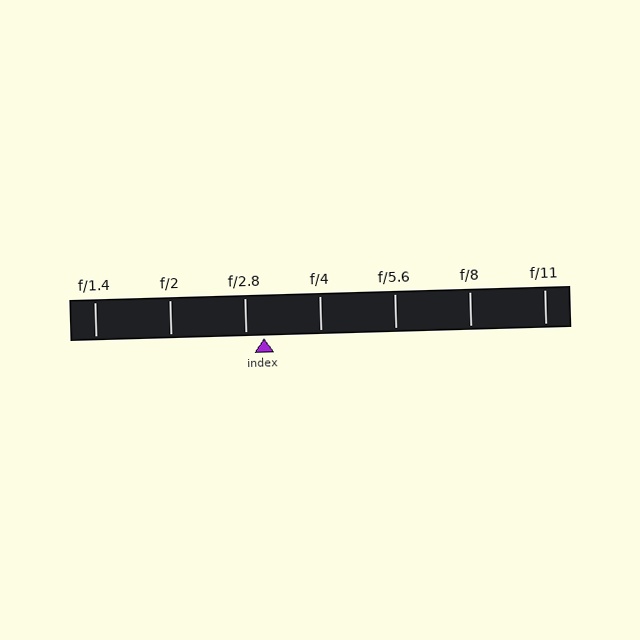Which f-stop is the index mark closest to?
The index mark is closest to f/2.8.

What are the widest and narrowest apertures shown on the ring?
The widest aperture shown is f/1.4 and the narrowest is f/11.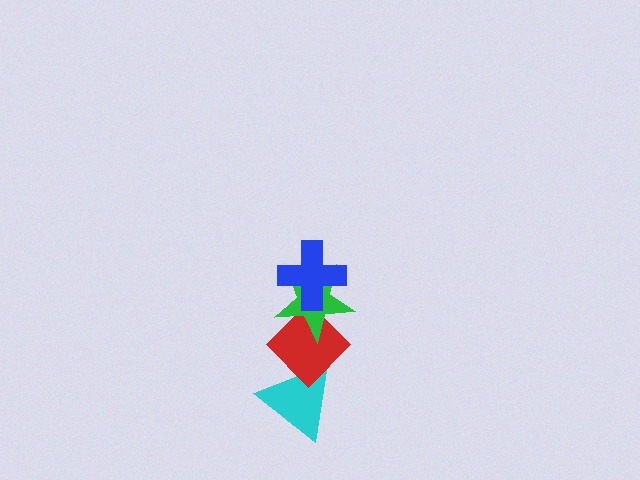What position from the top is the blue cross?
The blue cross is 1st from the top.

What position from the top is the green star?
The green star is 2nd from the top.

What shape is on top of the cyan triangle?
The red diamond is on top of the cyan triangle.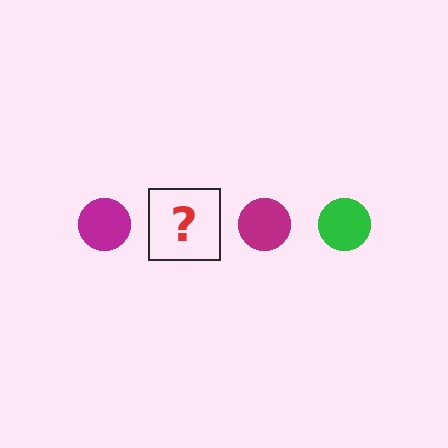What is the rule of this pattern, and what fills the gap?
The rule is that the pattern cycles through magenta, green circles. The gap should be filled with a green circle.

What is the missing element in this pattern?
The missing element is a green circle.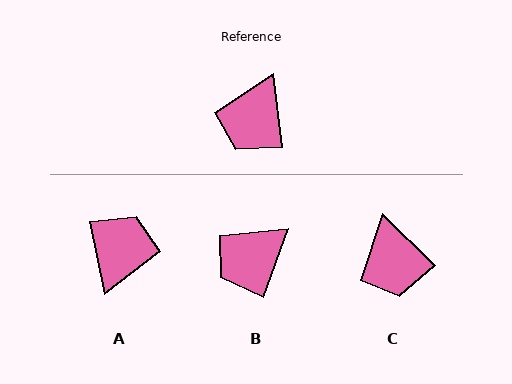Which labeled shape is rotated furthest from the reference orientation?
A, about 175 degrees away.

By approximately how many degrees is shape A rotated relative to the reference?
Approximately 175 degrees clockwise.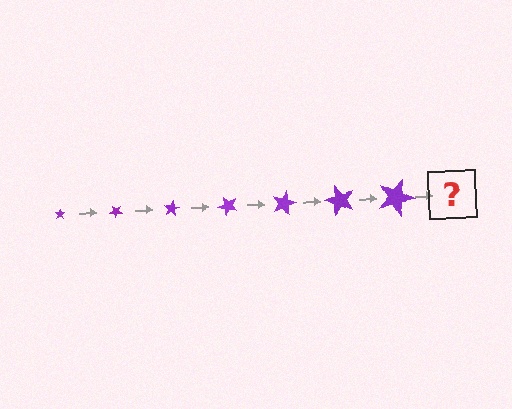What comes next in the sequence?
The next element should be a star, larger than the previous one and rotated 280 degrees from the start.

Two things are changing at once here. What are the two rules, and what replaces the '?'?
The two rules are that the star grows larger each step and it rotates 40 degrees each step. The '?' should be a star, larger than the previous one and rotated 280 degrees from the start.